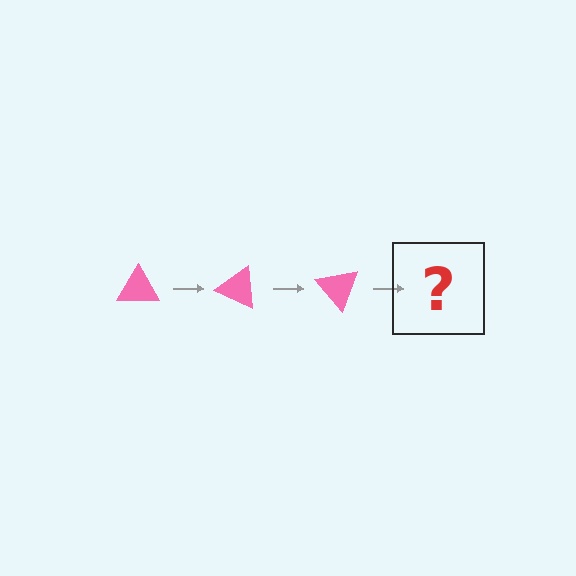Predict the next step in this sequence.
The next step is a pink triangle rotated 75 degrees.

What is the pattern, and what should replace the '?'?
The pattern is that the triangle rotates 25 degrees each step. The '?' should be a pink triangle rotated 75 degrees.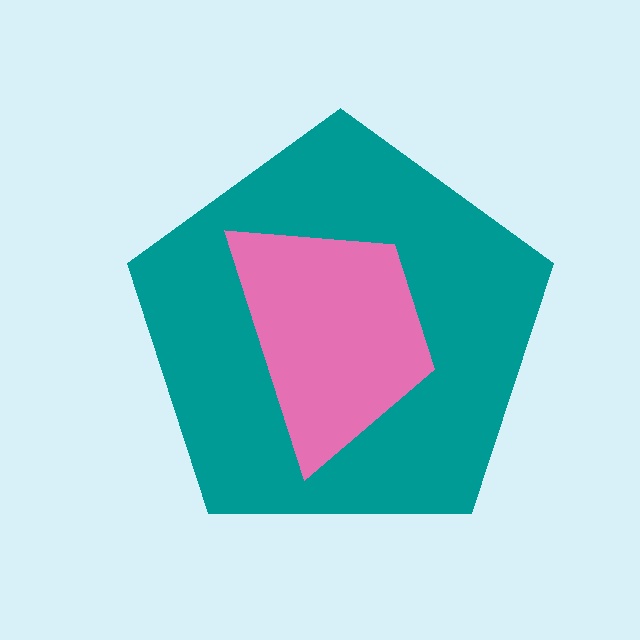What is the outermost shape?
The teal pentagon.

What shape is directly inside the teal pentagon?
The pink trapezoid.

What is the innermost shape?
The pink trapezoid.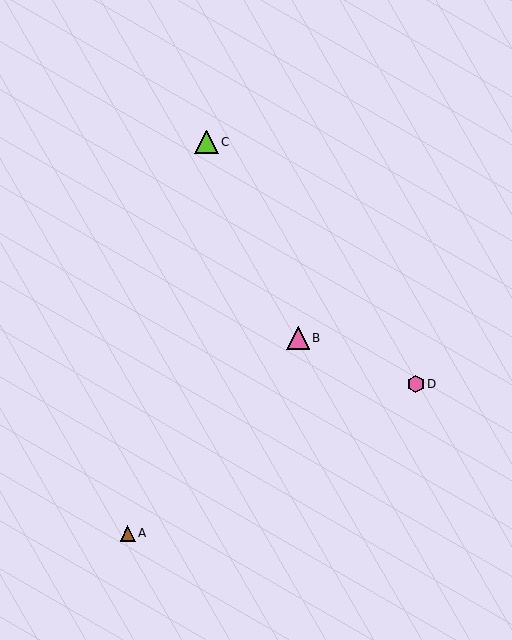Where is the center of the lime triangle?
The center of the lime triangle is at (207, 142).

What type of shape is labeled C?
Shape C is a lime triangle.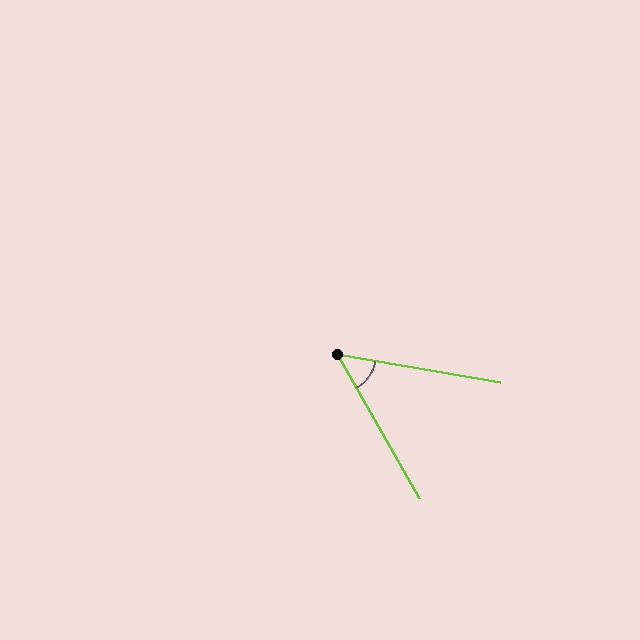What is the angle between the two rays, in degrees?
Approximately 51 degrees.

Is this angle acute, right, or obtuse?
It is acute.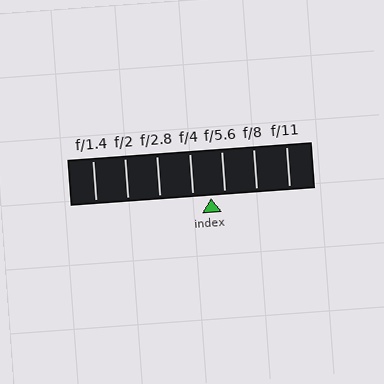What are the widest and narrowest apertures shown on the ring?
The widest aperture shown is f/1.4 and the narrowest is f/11.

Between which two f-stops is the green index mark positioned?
The index mark is between f/4 and f/5.6.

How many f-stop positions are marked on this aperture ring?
There are 7 f-stop positions marked.